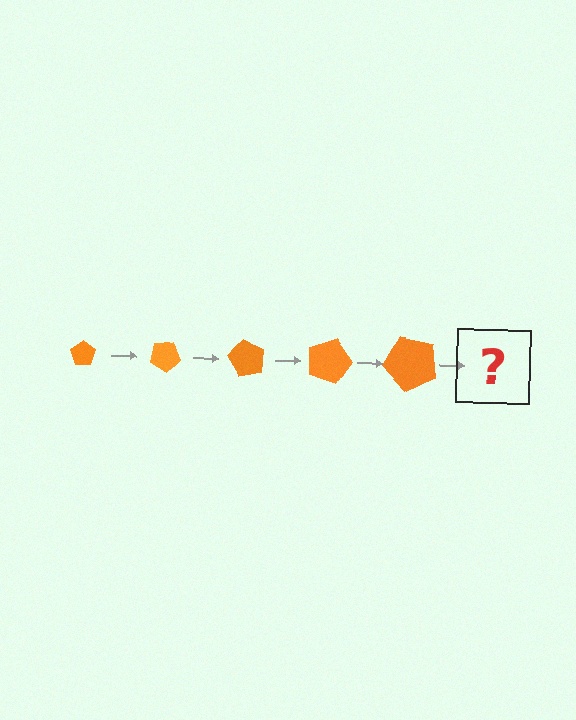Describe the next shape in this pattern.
It should be a pentagon, larger than the previous one and rotated 150 degrees from the start.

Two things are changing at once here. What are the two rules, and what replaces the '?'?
The two rules are that the pentagon grows larger each step and it rotates 30 degrees each step. The '?' should be a pentagon, larger than the previous one and rotated 150 degrees from the start.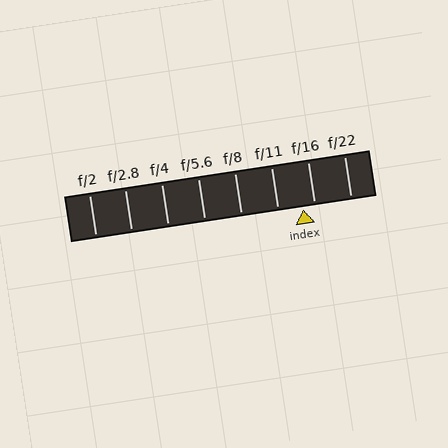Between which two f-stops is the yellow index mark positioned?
The index mark is between f/11 and f/16.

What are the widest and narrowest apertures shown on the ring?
The widest aperture shown is f/2 and the narrowest is f/22.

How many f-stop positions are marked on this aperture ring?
There are 8 f-stop positions marked.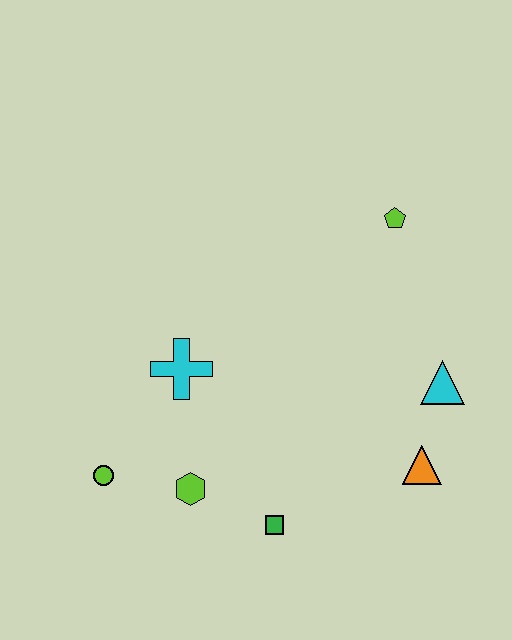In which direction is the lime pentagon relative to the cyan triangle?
The lime pentagon is above the cyan triangle.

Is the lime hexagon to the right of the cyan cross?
Yes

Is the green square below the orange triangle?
Yes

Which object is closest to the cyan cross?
The lime hexagon is closest to the cyan cross.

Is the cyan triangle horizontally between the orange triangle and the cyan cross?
No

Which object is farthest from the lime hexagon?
The lime pentagon is farthest from the lime hexagon.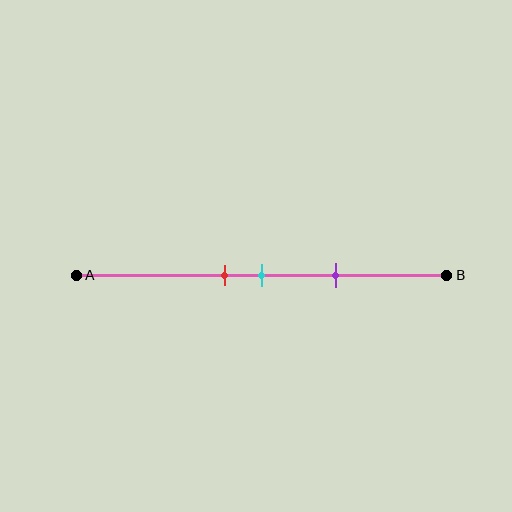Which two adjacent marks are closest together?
The red and cyan marks are the closest adjacent pair.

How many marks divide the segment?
There are 3 marks dividing the segment.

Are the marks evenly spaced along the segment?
Yes, the marks are approximately evenly spaced.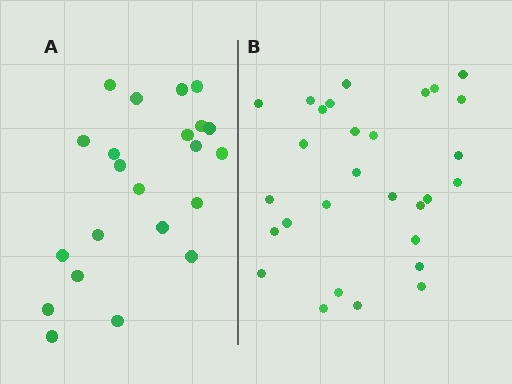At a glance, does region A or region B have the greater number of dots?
Region B (the right region) has more dots.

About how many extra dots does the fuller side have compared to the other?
Region B has roughly 8 or so more dots than region A.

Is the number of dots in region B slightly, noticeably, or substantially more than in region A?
Region B has noticeably more, but not dramatically so. The ratio is roughly 1.3 to 1.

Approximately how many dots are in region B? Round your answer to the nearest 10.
About 30 dots. (The exact count is 29, which rounds to 30.)